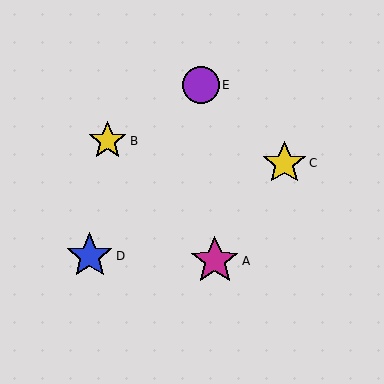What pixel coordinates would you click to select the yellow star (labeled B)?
Click at (107, 141) to select the yellow star B.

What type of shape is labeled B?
Shape B is a yellow star.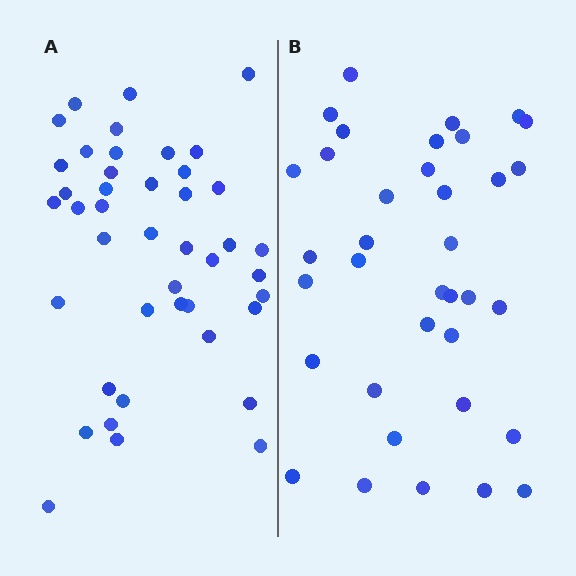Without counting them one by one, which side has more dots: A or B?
Region A (the left region) has more dots.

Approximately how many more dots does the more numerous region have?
Region A has roughly 8 or so more dots than region B.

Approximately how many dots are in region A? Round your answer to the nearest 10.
About 40 dots. (The exact count is 43, which rounds to 40.)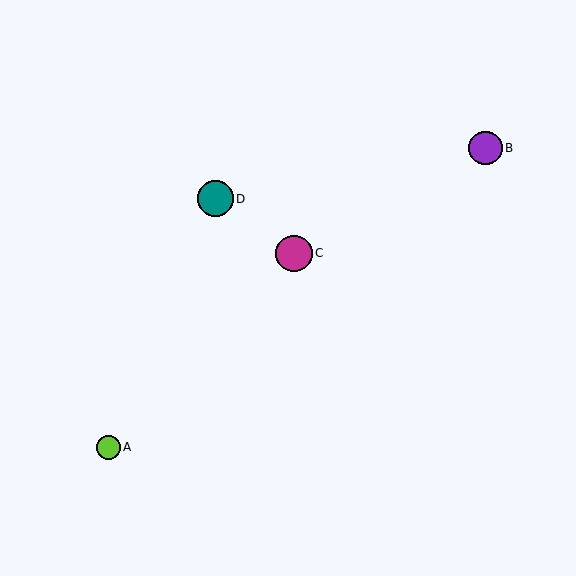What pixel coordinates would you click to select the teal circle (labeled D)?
Click at (215, 199) to select the teal circle D.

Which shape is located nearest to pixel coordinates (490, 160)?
The purple circle (labeled B) at (486, 148) is nearest to that location.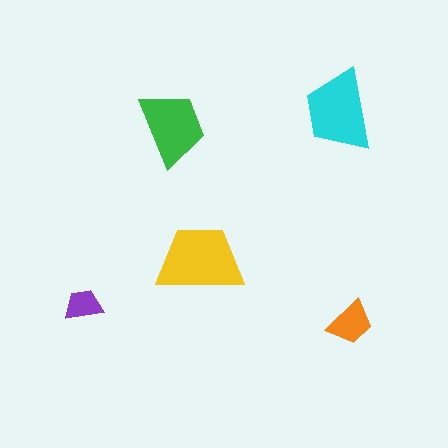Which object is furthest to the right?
The orange trapezoid is rightmost.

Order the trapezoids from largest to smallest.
the yellow one, the cyan one, the green one, the orange one, the purple one.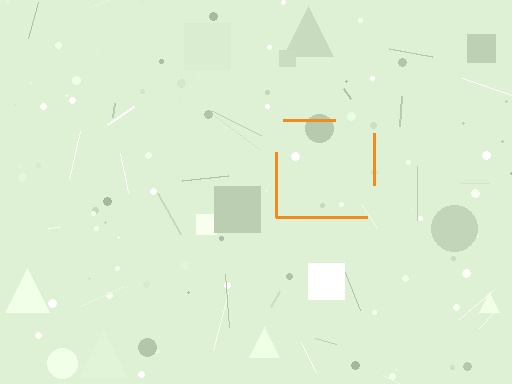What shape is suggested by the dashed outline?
The dashed outline suggests a square.